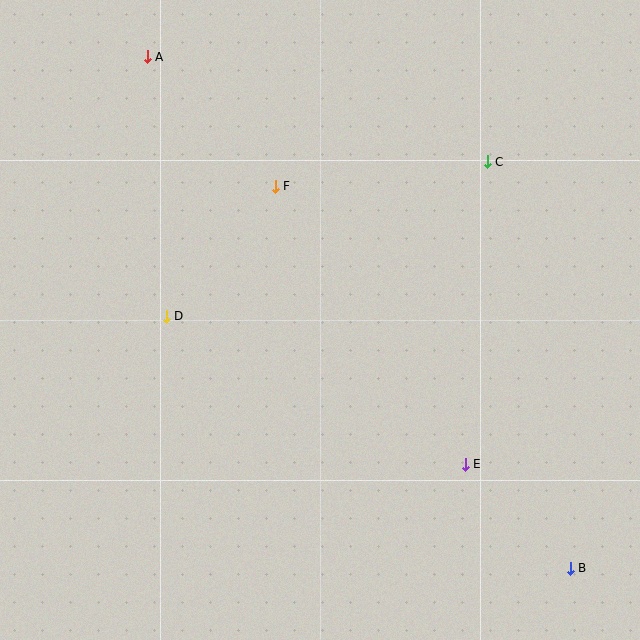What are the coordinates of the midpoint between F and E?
The midpoint between F and E is at (370, 325).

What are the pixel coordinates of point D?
Point D is at (166, 316).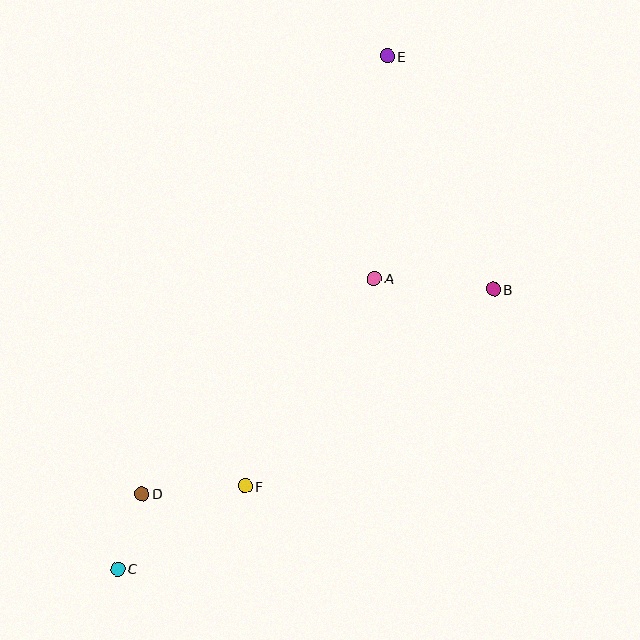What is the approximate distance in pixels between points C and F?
The distance between C and F is approximately 152 pixels.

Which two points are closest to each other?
Points C and D are closest to each other.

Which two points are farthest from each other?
Points C and E are farthest from each other.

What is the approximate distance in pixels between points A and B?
The distance between A and B is approximately 120 pixels.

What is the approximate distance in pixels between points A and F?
The distance between A and F is approximately 245 pixels.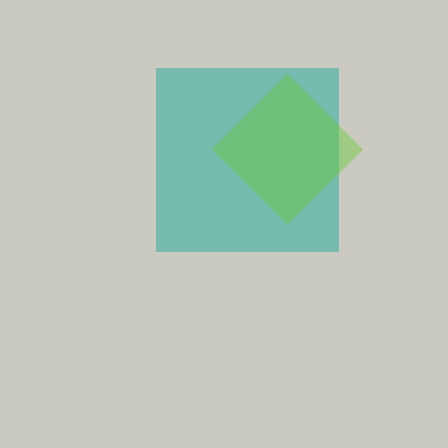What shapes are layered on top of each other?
The layered shapes are: a teal square, a lime diamond.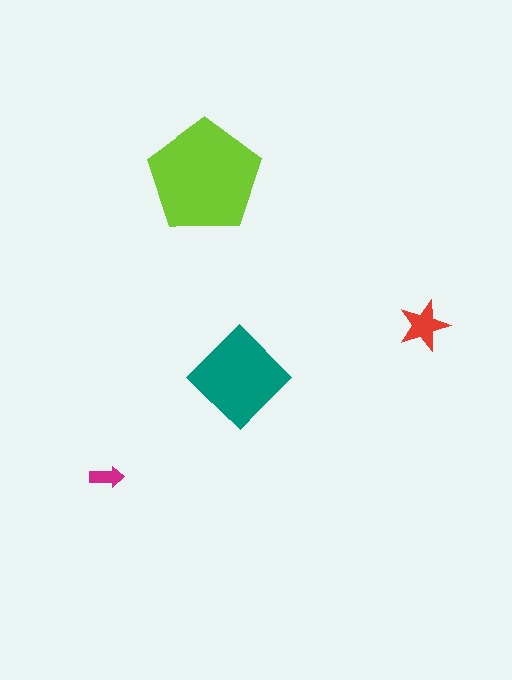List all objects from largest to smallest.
The lime pentagon, the teal diamond, the red star, the magenta arrow.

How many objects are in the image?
There are 4 objects in the image.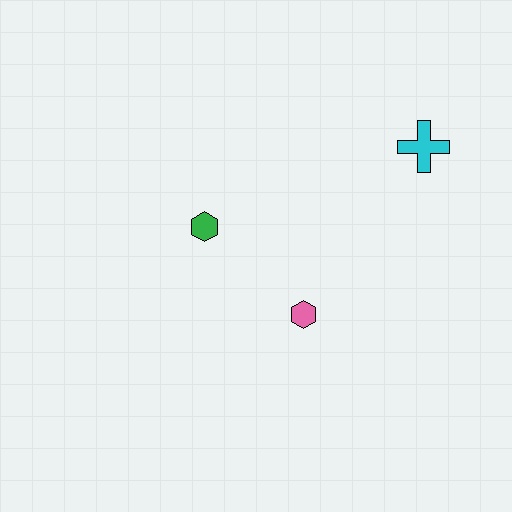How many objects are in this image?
There are 3 objects.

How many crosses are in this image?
There is 1 cross.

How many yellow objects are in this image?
There are no yellow objects.